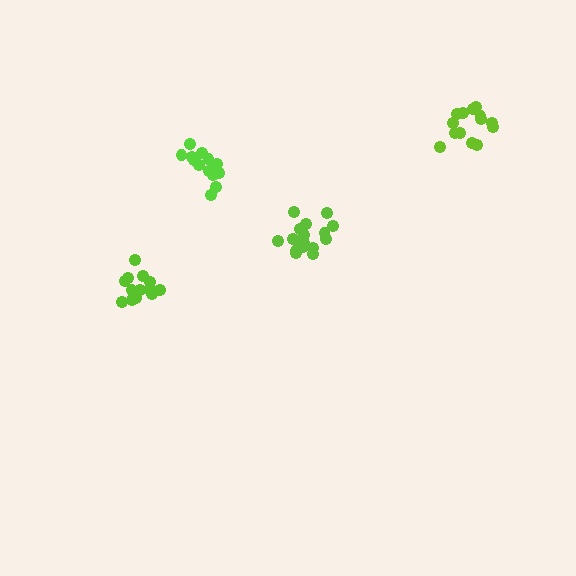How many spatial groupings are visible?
There are 4 spatial groupings.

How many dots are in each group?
Group 1: 14 dots, Group 2: 15 dots, Group 3: 14 dots, Group 4: 17 dots (60 total).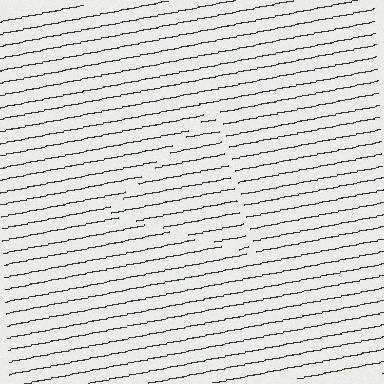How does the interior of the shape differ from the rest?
The interior of the shape contains the same grating, shifted by half a period — the contour is defined by the phase discontinuity where line-ends from the inner and outer gratings abut.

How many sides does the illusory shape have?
3 sides — the line-ends trace a triangle.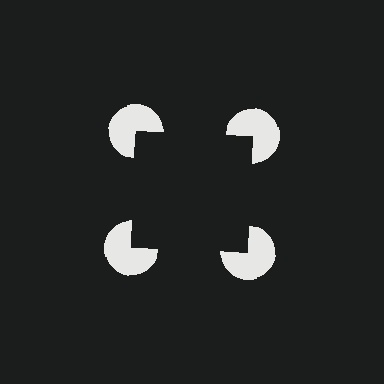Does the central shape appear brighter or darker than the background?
It typically appears slightly darker than the background, even though no actual brightness change is drawn.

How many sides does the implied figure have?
4 sides.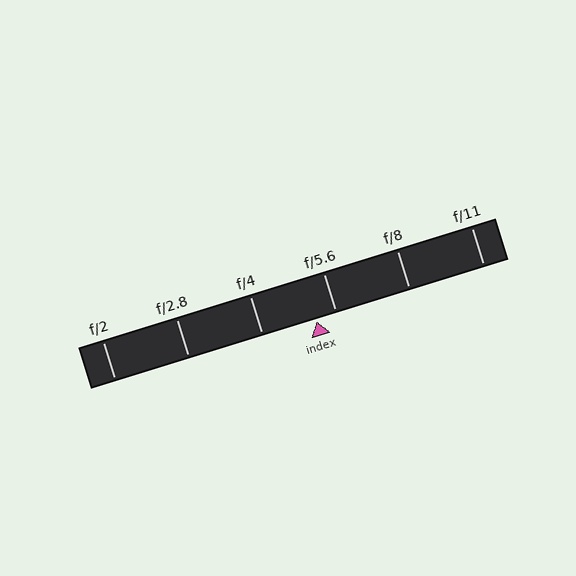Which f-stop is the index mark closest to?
The index mark is closest to f/5.6.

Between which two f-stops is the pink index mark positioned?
The index mark is between f/4 and f/5.6.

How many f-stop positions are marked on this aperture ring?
There are 6 f-stop positions marked.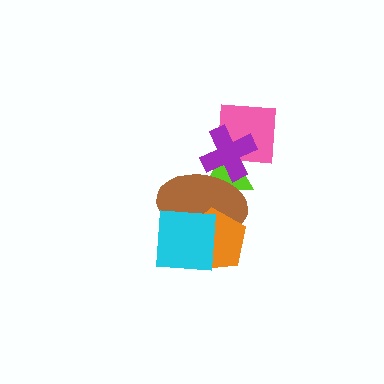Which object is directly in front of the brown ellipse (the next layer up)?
The orange pentagon is directly in front of the brown ellipse.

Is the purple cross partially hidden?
Yes, it is partially covered by another shape.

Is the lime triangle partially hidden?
Yes, it is partially covered by another shape.